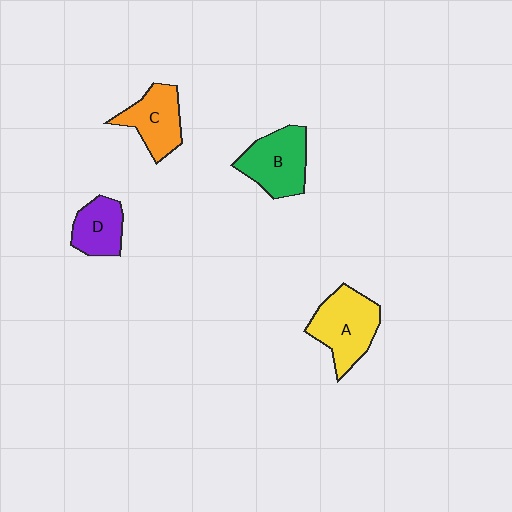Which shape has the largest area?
Shape A (yellow).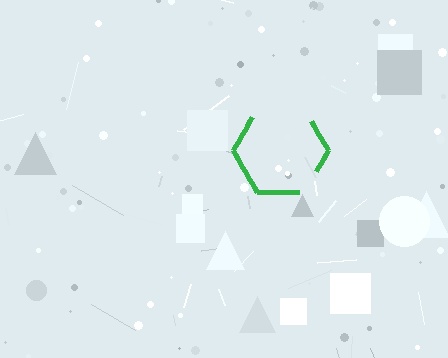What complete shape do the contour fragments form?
The contour fragments form a hexagon.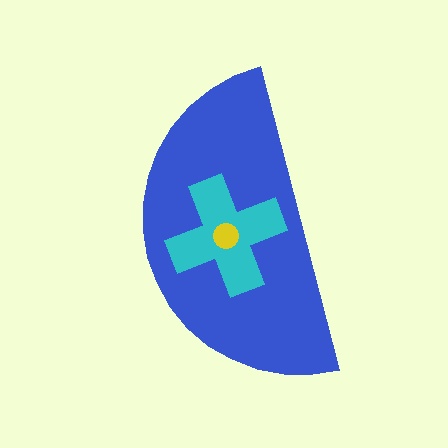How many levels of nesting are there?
3.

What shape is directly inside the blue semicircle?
The cyan cross.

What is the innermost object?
The yellow circle.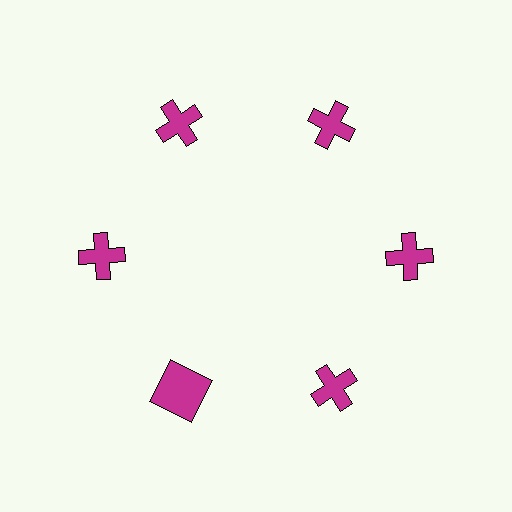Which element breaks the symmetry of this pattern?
The magenta square at roughly the 7 o'clock position breaks the symmetry. All other shapes are magenta crosses.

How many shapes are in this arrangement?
There are 6 shapes arranged in a ring pattern.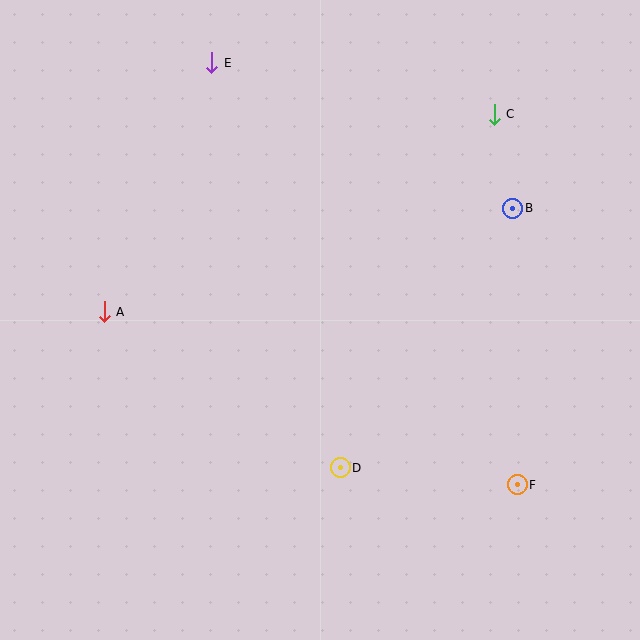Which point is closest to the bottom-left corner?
Point A is closest to the bottom-left corner.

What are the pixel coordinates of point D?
Point D is at (340, 468).